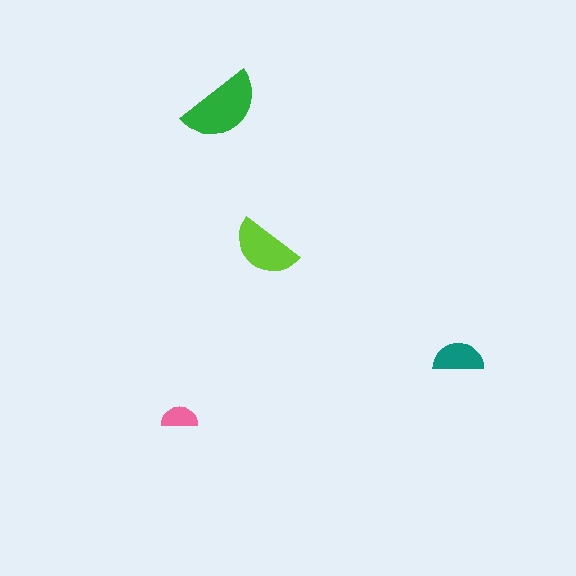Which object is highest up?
The green semicircle is topmost.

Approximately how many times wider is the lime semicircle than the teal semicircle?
About 1.5 times wider.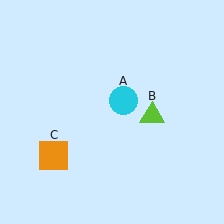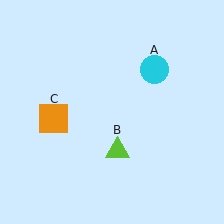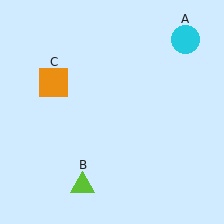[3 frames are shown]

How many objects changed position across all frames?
3 objects changed position: cyan circle (object A), lime triangle (object B), orange square (object C).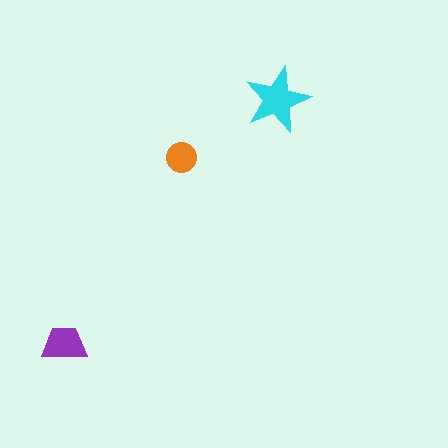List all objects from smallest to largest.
The orange circle, the purple trapezoid, the cyan star.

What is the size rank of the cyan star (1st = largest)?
1st.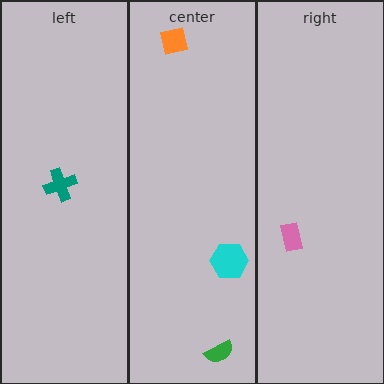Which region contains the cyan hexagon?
The center region.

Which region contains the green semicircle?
The center region.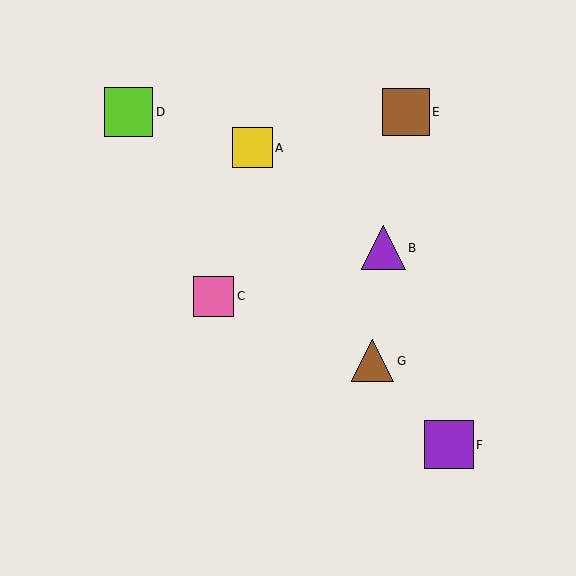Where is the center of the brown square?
The center of the brown square is at (406, 112).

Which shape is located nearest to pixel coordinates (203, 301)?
The pink square (labeled C) at (214, 296) is nearest to that location.